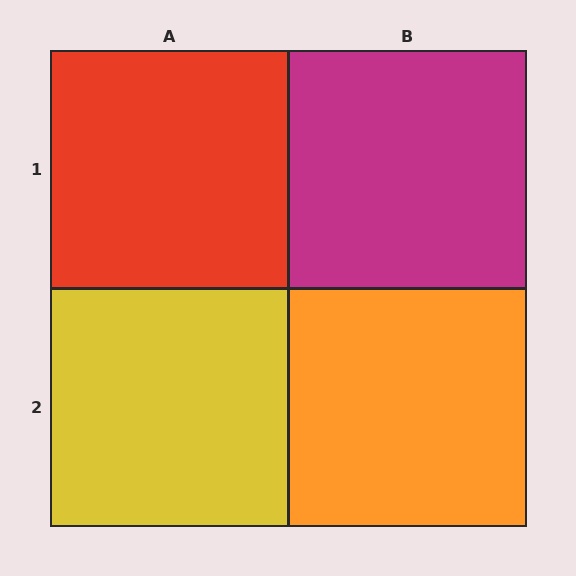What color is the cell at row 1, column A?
Red.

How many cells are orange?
1 cell is orange.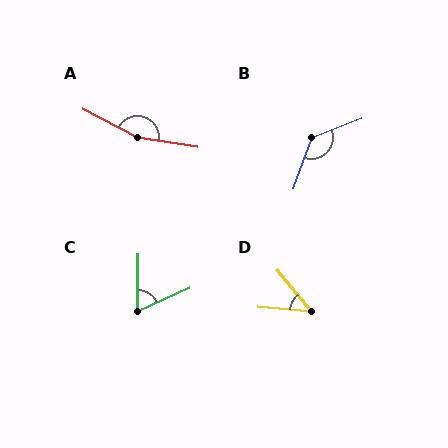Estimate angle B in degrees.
Approximately 132 degrees.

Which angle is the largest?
A, at approximately 162 degrees.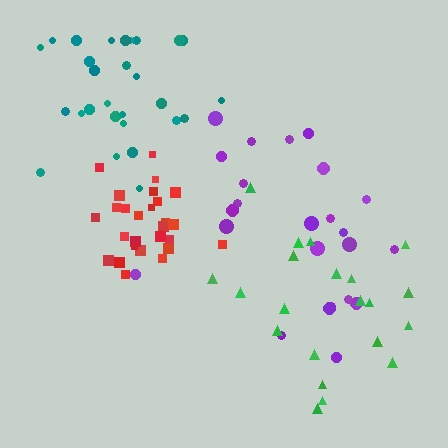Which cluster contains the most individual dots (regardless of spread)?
Teal (30).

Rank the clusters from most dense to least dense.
red, teal, purple, green.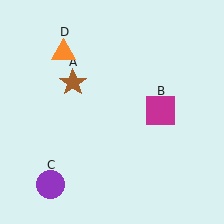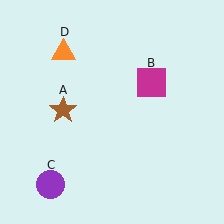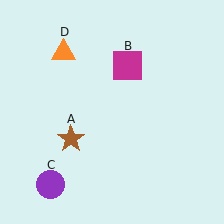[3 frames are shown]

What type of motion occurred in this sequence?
The brown star (object A), magenta square (object B) rotated counterclockwise around the center of the scene.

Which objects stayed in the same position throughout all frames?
Purple circle (object C) and orange triangle (object D) remained stationary.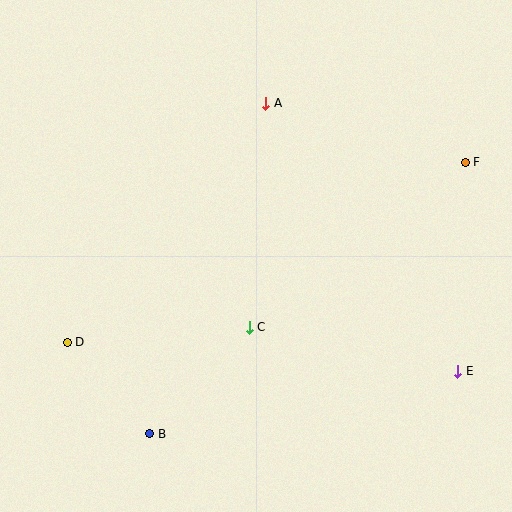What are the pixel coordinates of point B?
Point B is at (150, 434).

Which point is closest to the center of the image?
Point C at (249, 327) is closest to the center.